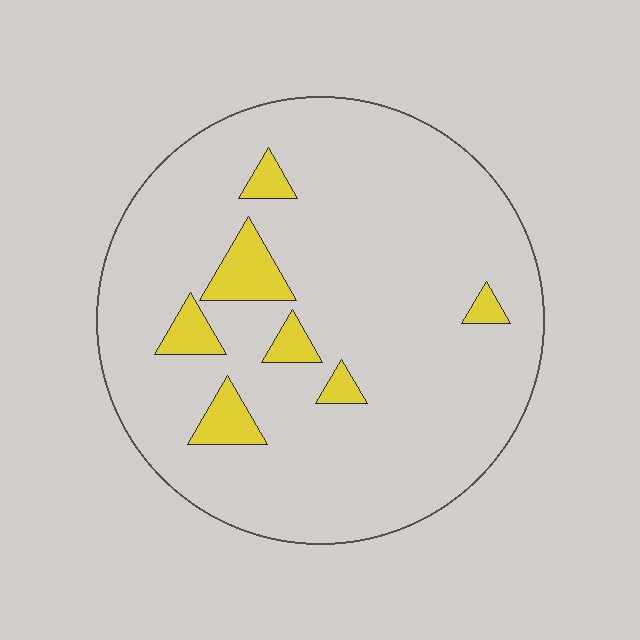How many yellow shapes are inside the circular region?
7.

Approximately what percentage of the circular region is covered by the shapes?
Approximately 10%.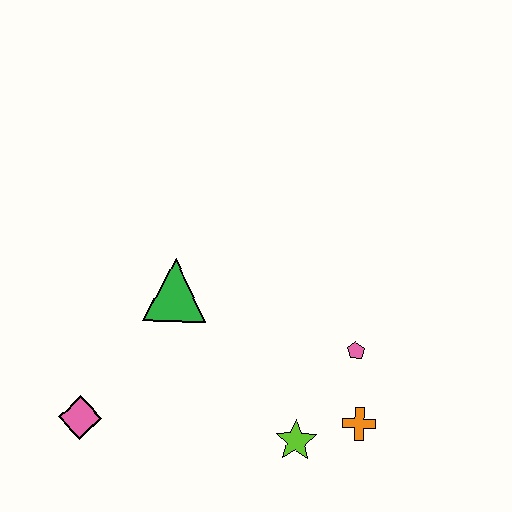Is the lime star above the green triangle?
No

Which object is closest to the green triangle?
The pink diamond is closest to the green triangle.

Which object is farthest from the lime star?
The pink diamond is farthest from the lime star.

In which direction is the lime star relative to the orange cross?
The lime star is to the left of the orange cross.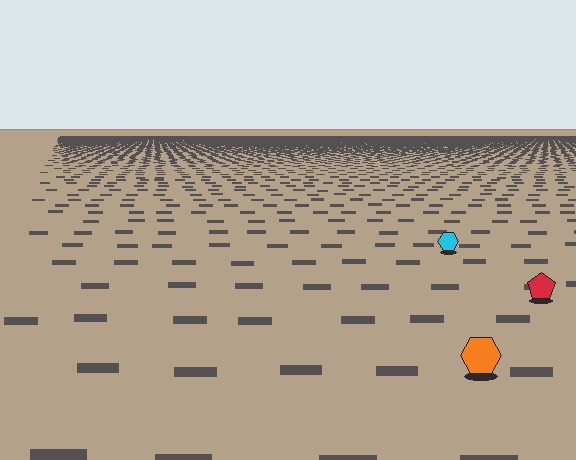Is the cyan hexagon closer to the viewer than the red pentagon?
No. The red pentagon is closer — you can tell from the texture gradient: the ground texture is coarser near it.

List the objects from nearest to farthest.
From nearest to farthest: the orange hexagon, the red pentagon, the cyan hexagon.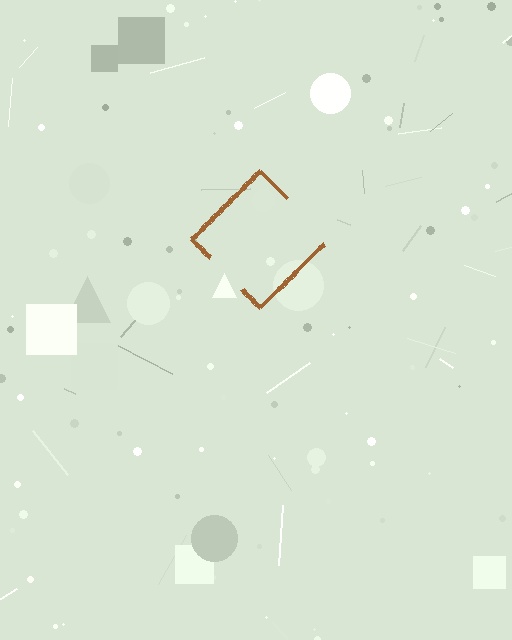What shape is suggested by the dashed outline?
The dashed outline suggests a diamond.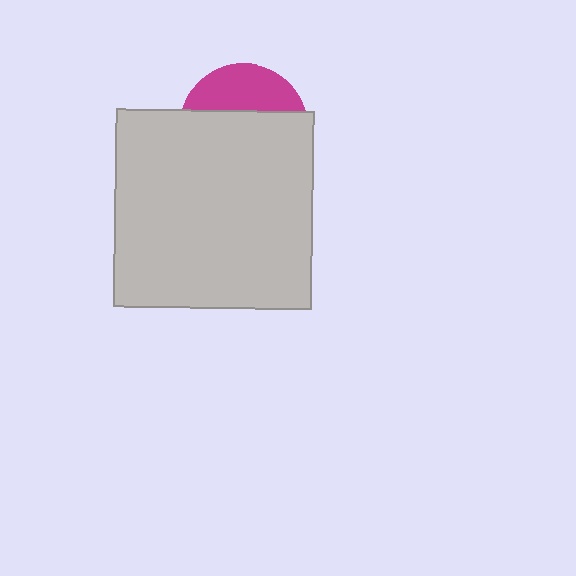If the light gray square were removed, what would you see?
You would see the complete magenta circle.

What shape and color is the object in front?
The object in front is a light gray square.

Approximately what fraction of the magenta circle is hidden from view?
Roughly 66% of the magenta circle is hidden behind the light gray square.